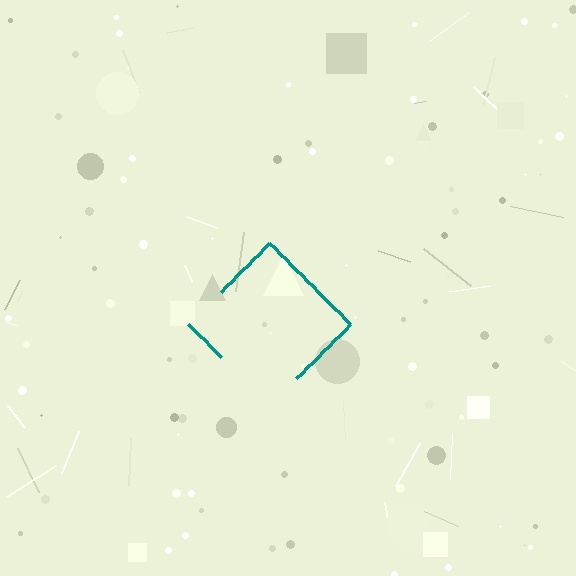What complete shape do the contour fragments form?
The contour fragments form a diamond.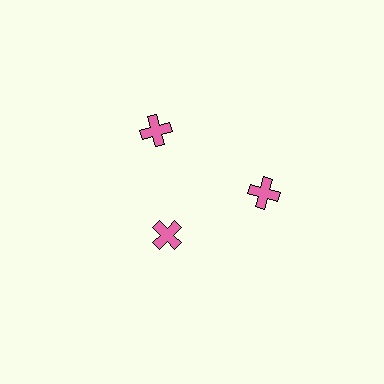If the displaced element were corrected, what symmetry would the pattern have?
It would have 3-fold rotational symmetry — the pattern would map onto itself every 120 degrees.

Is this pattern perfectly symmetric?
No. The 3 pink crosses are arranged in a ring, but one element near the 7 o'clock position is pulled inward toward the center, breaking the 3-fold rotational symmetry.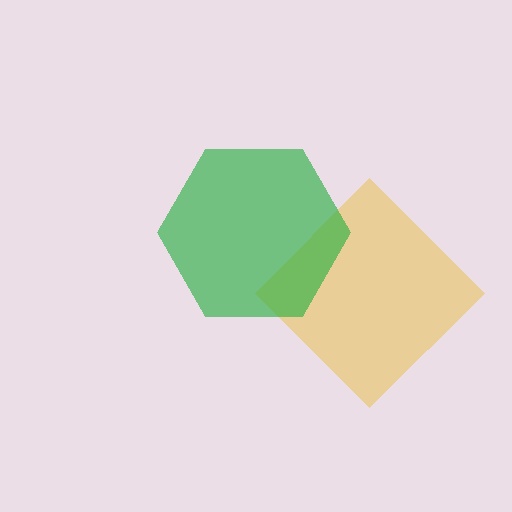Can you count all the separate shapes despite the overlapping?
Yes, there are 2 separate shapes.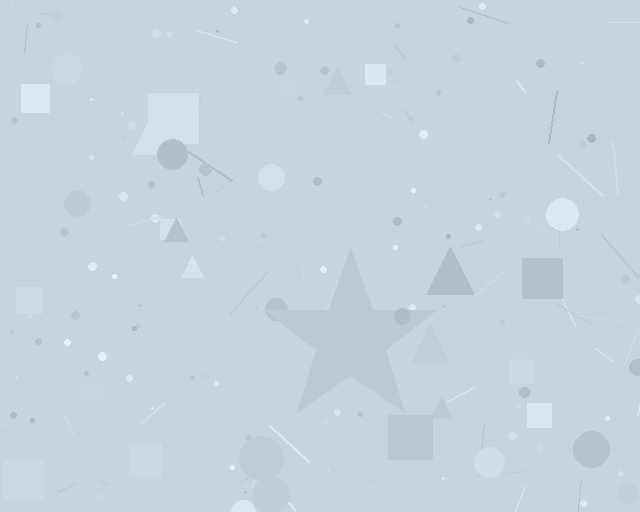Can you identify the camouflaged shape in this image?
The camouflaged shape is a star.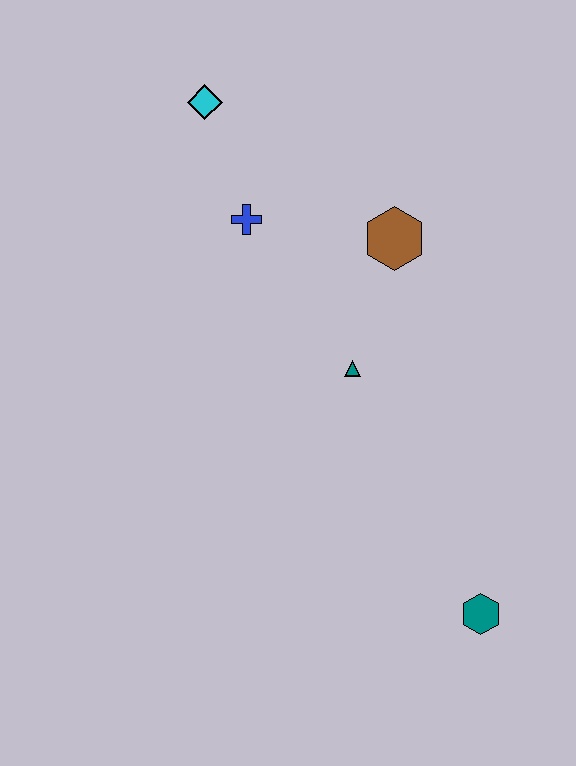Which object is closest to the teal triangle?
The brown hexagon is closest to the teal triangle.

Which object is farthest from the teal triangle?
The cyan diamond is farthest from the teal triangle.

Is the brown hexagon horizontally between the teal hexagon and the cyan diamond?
Yes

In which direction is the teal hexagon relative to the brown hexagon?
The teal hexagon is below the brown hexagon.